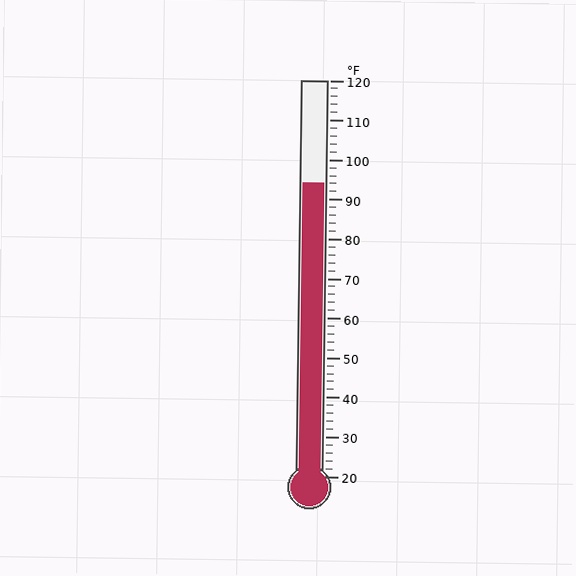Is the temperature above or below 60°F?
The temperature is above 60°F.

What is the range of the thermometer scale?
The thermometer scale ranges from 20°F to 120°F.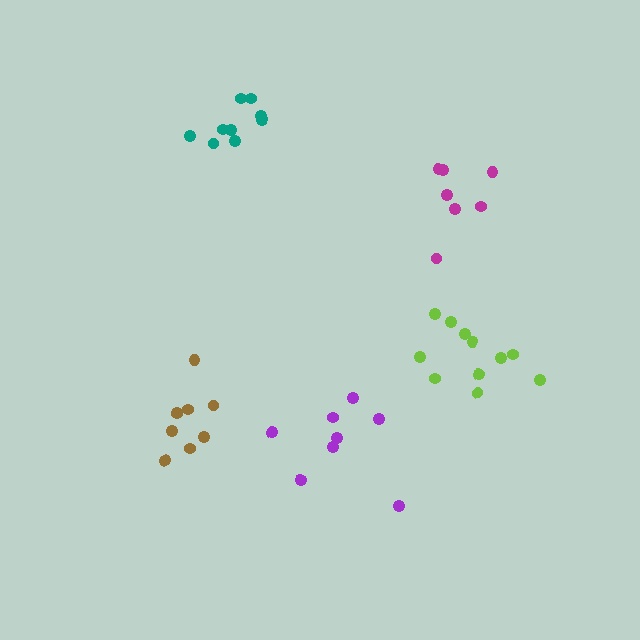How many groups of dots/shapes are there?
There are 5 groups.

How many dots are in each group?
Group 1: 7 dots, Group 2: 8 dots, Group 3: 9 dots, Group 4: 9 dots, Group 5: 11 dots (44 total).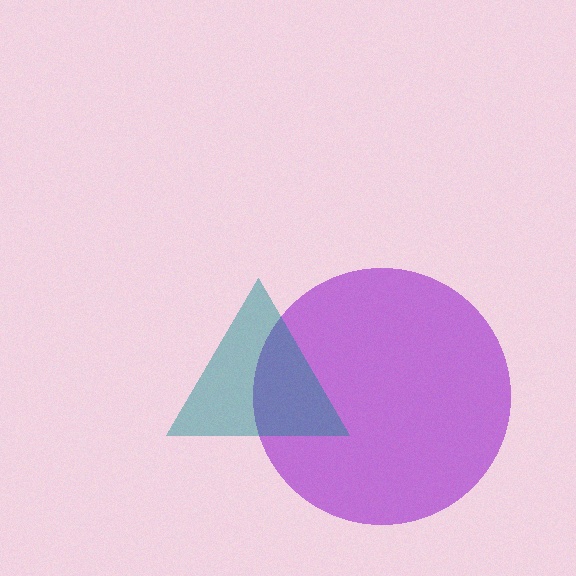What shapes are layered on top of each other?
The layered shapes are: a purple circle, a teal triangle.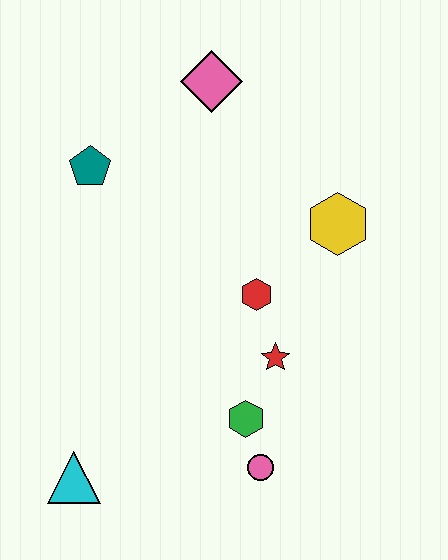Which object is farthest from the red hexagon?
The cyan triangle is farthest from the red hexagon.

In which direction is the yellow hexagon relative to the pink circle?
The yellow hexagon is above the pink circle.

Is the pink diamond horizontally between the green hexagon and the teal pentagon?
Yes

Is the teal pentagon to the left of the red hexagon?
Yes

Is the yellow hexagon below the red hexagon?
No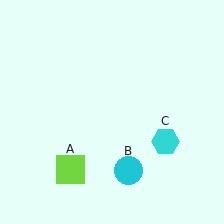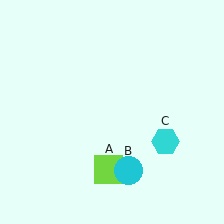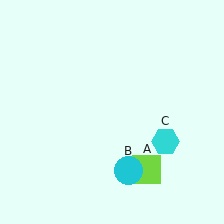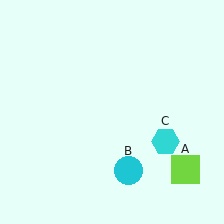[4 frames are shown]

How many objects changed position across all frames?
1 object changed position: lime square (object A).